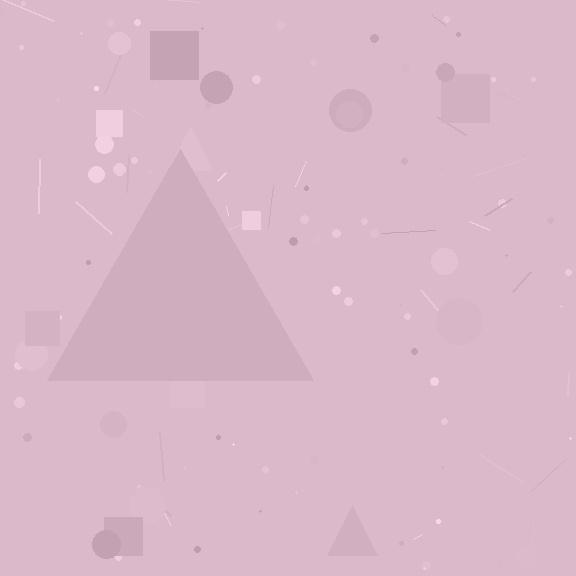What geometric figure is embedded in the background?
A triangle is embedded in the background.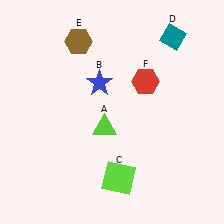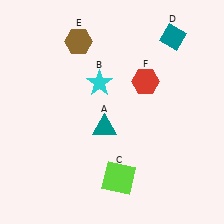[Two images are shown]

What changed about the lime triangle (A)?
In Image 1, A is lime. In Image 2, it changed to teal.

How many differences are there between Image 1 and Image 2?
There are 2 differences between the two images.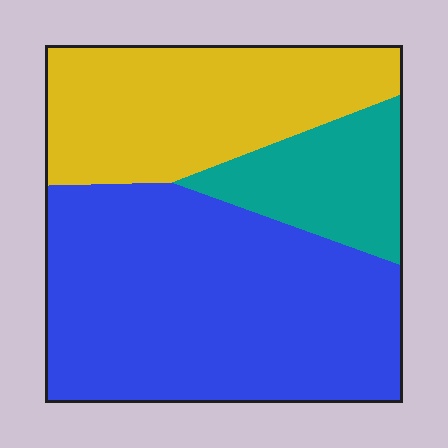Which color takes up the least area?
Teal, at roughly 15%.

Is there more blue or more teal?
Blue.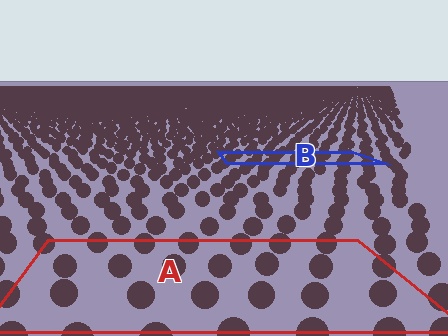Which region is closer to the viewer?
Region A is closer. The texture elements there are larger and more spread out.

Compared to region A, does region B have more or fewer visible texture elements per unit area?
Region B has more texture elements per unit area — they are packed more densely because it is farther away.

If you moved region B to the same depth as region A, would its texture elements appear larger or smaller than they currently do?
They would appear larger. At a closer depth, the same texture elements are projected at a bigger on-screen size.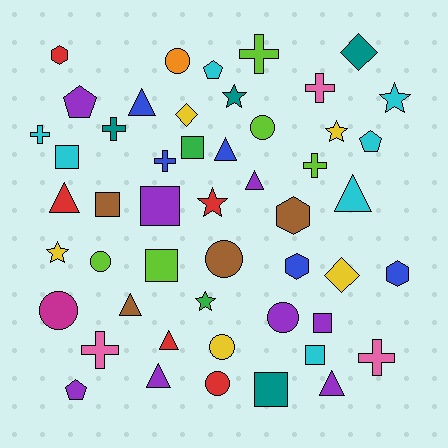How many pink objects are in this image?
There are 3 pink objects.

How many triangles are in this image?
There are 9 triangles.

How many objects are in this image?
There are 50 objects.